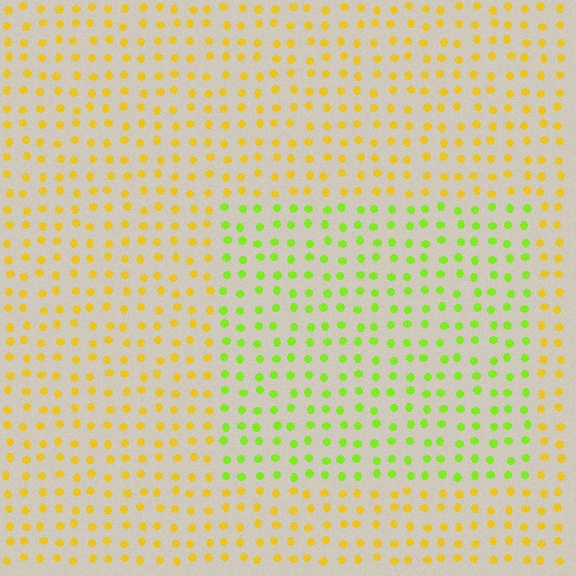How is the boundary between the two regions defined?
The boundary is defined purely by a slight shift in hue (about 44 degrees). Spacing, size, and orientation are identical on both sides.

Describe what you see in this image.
The image is filled with small yellow elements in a uniform arrangement. A rectangle-shaped region is visible where the elements are tinted to a slightly different hue, forming a subtle color boundary.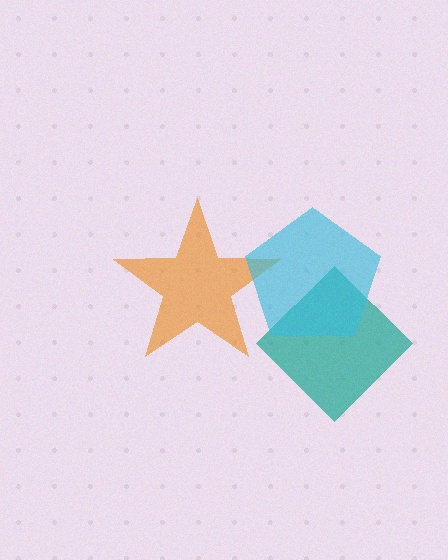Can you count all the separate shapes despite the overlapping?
Yes, there are 3 separate shapes.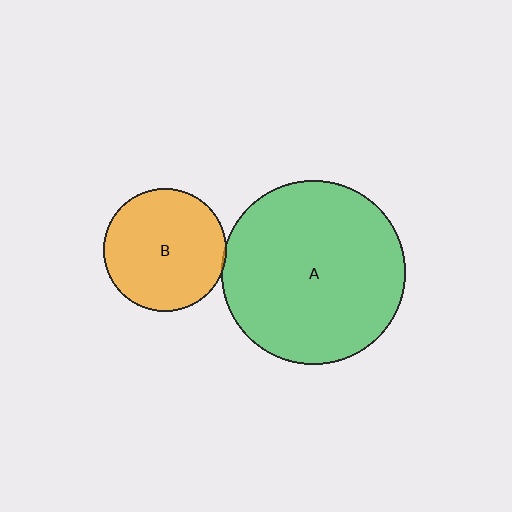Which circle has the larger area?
Circle A (green).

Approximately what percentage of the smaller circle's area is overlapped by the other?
Approximately 5%.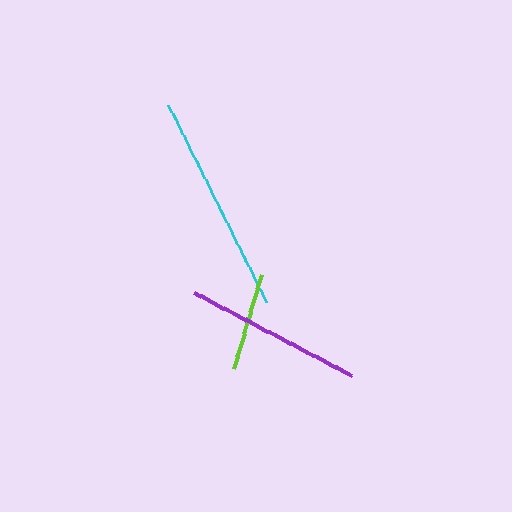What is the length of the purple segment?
The purple segment is approximately 178 pixels long.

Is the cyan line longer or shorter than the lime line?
The cyan line is longer than the lime line.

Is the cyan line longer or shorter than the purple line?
The cyan line is longer than the purple line.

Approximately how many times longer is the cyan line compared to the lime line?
The cyan line is approximately 2.2 times the length of the lime line.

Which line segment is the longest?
The cyan line is the longest at approximately 220 pixels.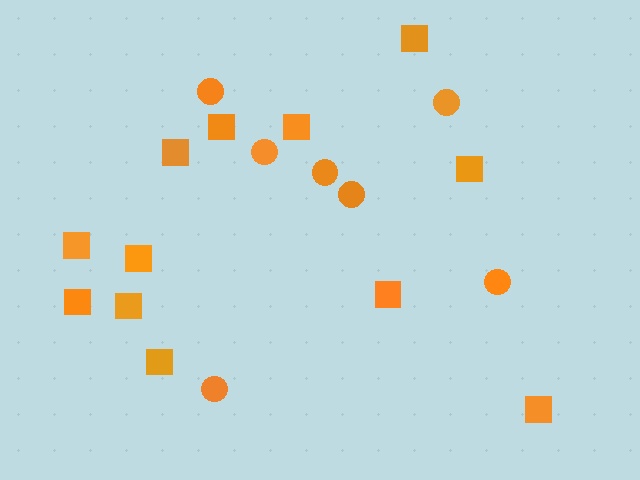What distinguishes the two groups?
There are 2 groups: one group of circles (7) and one group of squares (12).